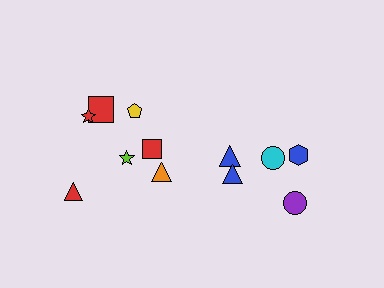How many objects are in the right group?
There are 5 objects.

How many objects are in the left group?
There are 7 objects.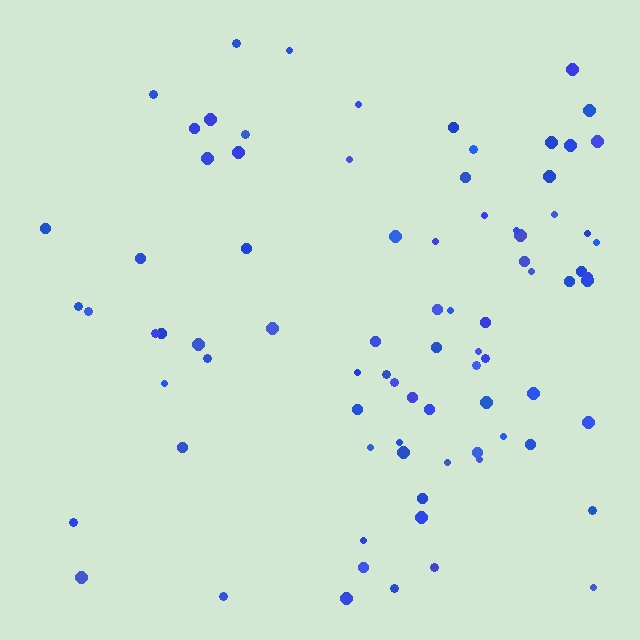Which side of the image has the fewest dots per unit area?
The left.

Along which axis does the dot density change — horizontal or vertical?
Horizontal.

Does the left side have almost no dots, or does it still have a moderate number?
Still a moderate number, just noticeably fewer than the right.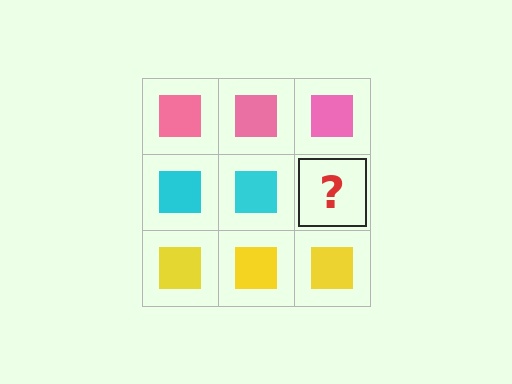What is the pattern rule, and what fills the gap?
The rule is that each row has a consistent color. The gap should be filled with a cyan square.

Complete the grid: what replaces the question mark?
The question mark should be replaced with a cyan square.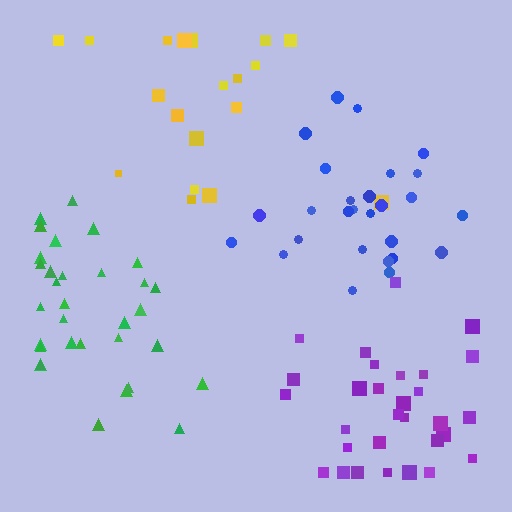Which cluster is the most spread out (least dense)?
Yellow.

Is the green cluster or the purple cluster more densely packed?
Green.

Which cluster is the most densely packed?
Blue.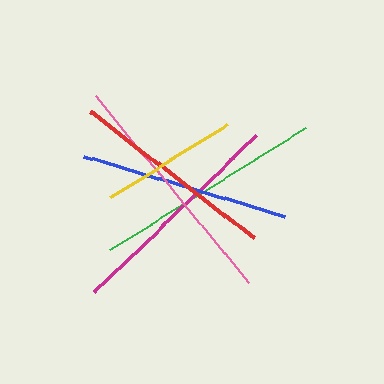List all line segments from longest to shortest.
From longest to shortest: pink, green, magenta, blue, red, yellow.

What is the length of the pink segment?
The pink segment is approximately 242 pixels long.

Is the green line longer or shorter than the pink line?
The pink line is longer than the green line.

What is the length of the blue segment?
The blue segment is approximately 210 pixels long.